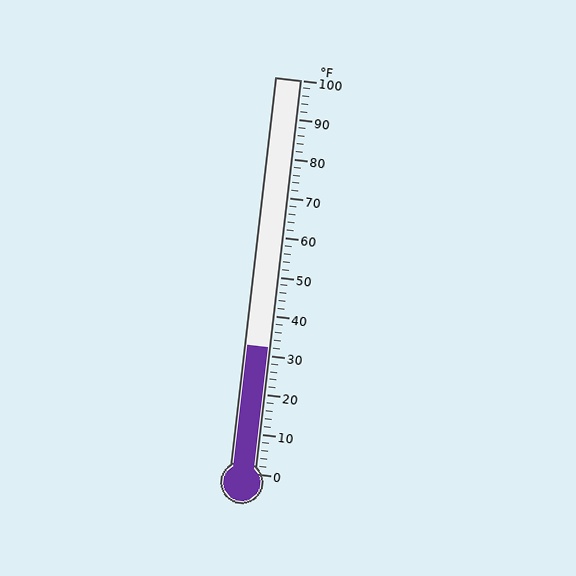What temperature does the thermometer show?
The thermometer shows approximately 32°F.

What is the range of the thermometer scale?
The thermometer scale ranges from 0°F to 100°F.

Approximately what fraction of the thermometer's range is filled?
The thermometer is filled to approximately 30% of its range.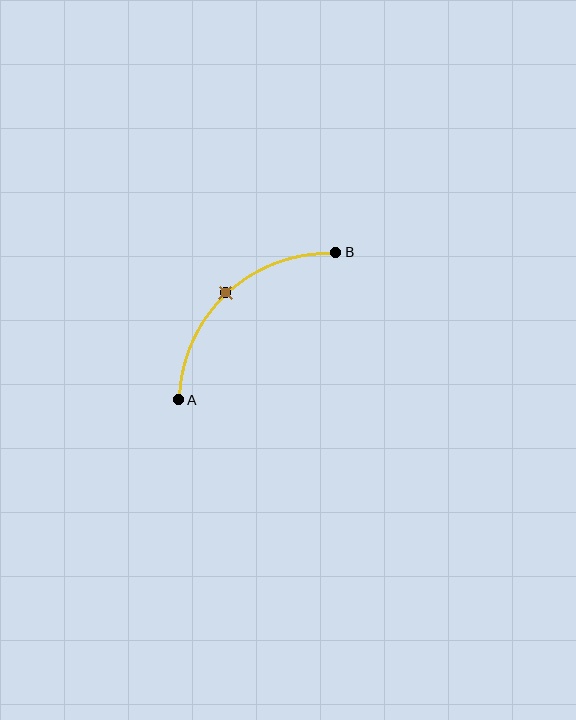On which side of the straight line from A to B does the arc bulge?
The arc bulges above and to the left of the straight line connecting A and B.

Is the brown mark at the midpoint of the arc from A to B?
Yes. The brown mark lies on the arc at equal arc-length from both A and B — it is the arc midpoint.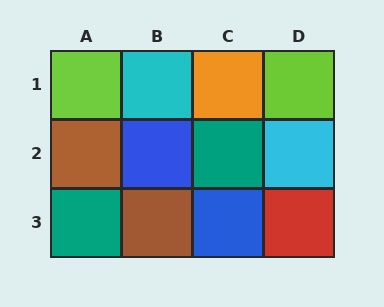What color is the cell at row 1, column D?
Lime.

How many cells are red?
1 cell is red.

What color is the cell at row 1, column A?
Lime.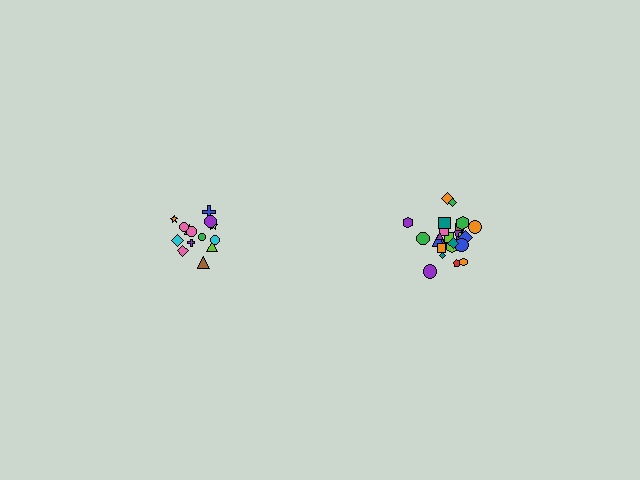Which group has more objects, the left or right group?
The right group.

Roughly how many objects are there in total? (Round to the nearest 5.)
Roughly 40 objects in total.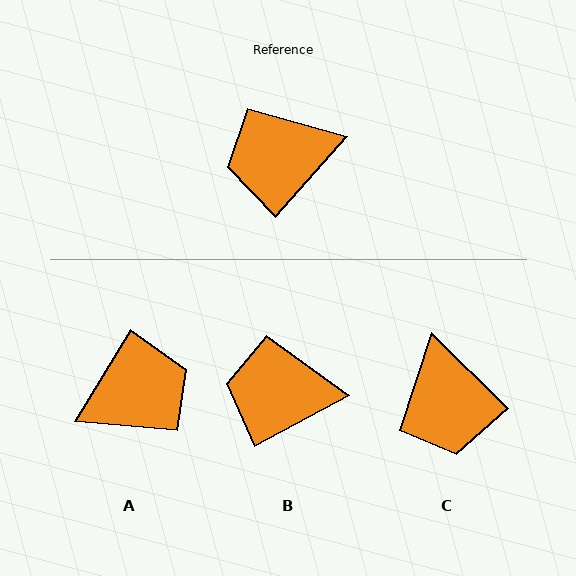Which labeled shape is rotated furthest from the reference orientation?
A, about 169 degrees away.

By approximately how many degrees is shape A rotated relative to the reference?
Approximately 169 degrees clockwise.